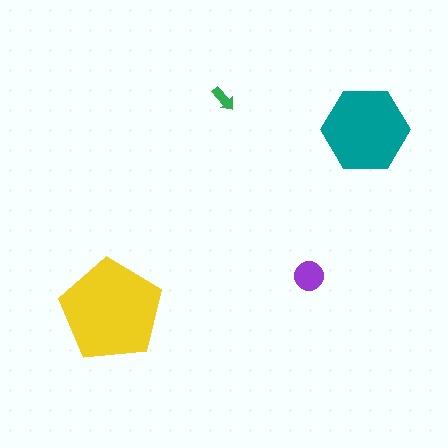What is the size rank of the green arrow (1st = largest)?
4th.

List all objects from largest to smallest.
The yellow pentagon, the teal hexagon, the purple circle, the green arrow.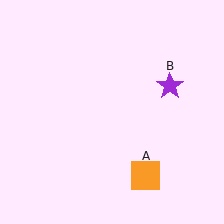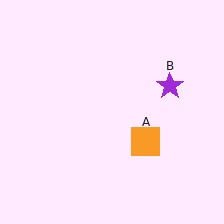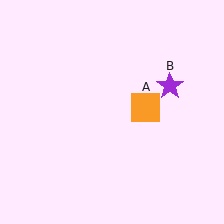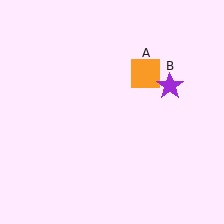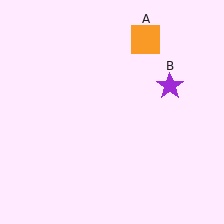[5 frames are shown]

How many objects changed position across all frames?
1 object changed position: orange square (object A).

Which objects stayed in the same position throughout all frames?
Purple star (object B) remained stationary.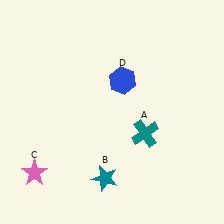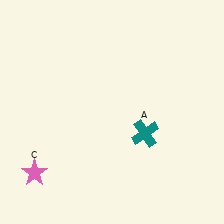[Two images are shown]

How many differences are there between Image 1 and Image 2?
There are 2 differences between the two images.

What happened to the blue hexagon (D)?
The blue hexagon (D) was removed in Image 2. It was in the top-right area of Image 1.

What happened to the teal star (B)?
The teal star (B) was removed in Image 2. It was in the bottom-left area of Image 1.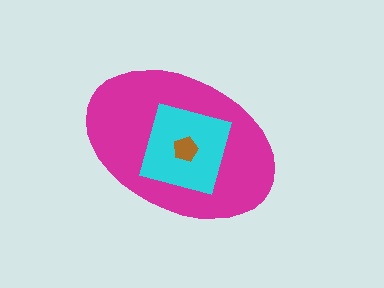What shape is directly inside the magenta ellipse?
The cyan diamond.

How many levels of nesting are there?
3.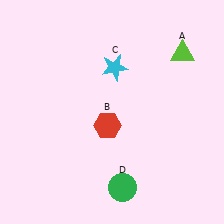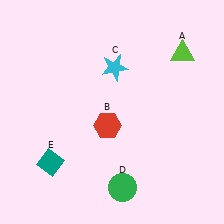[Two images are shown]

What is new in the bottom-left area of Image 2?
A teal diamond (E) was added in the bottom-left area of Image 2.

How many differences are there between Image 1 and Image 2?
There is 1 difference between the two images.